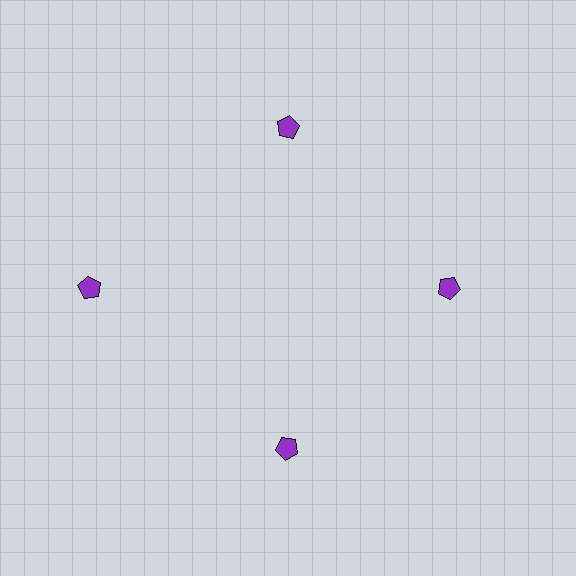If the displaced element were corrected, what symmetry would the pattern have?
It would have 4-fold rotational symmetry — the pattern would map onto itself every 90 degrees.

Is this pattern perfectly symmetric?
No. The 4 purple pentagons are arranged in a ring, but one element near the 9 o'clock position is pushed outward from the center, breaking the 4-fold rotational symmetry.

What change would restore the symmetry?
The symmetry would be restored by moving it inward, back onto the ring so that all 4 pentagons sit at equal angles and equal distance from the center.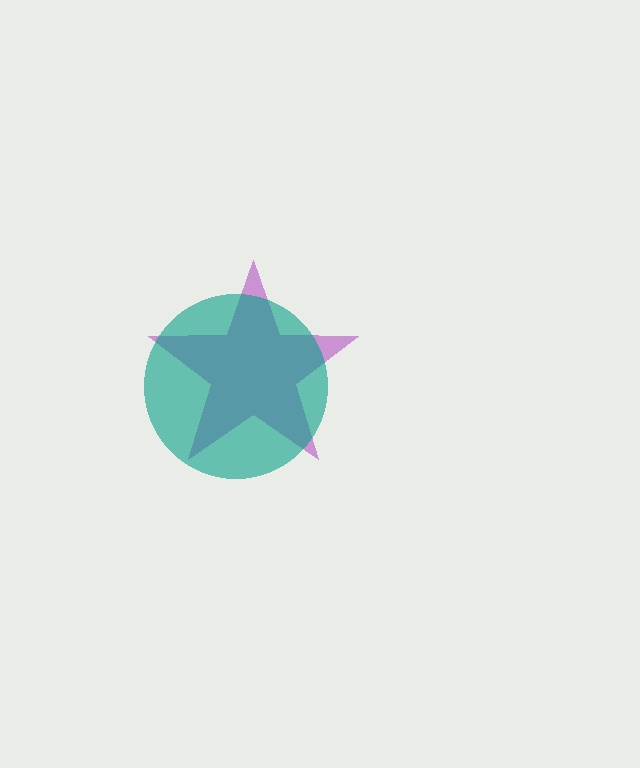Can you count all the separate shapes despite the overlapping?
Yes, there are 2 separate shapes.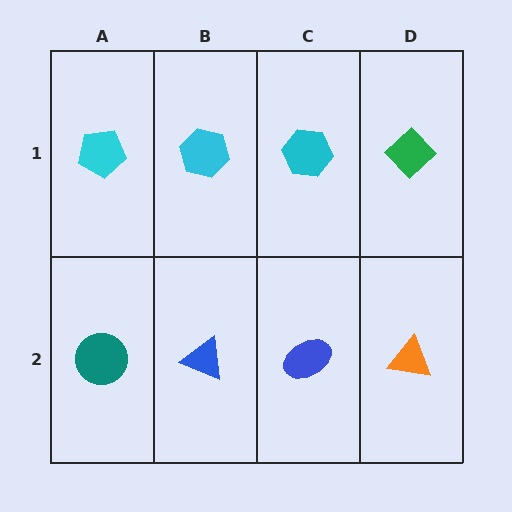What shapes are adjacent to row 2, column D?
A green diamond (row 1, column D), a blue ellipse (row 2, column C).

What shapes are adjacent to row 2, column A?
A cyan pentagon (row 1, column A), a blue triangle (row 2, column B).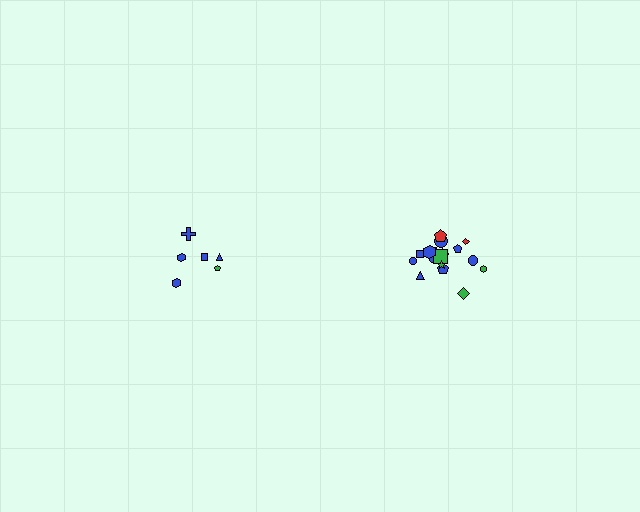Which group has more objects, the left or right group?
The right group.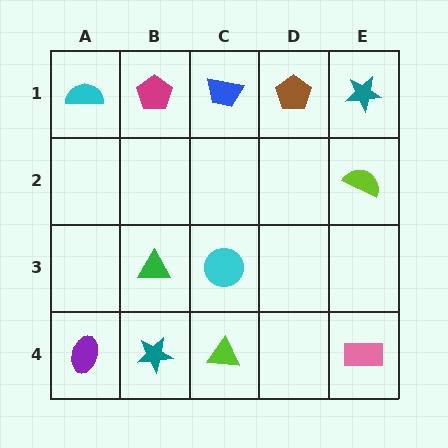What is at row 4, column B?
A teal star.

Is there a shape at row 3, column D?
No, that cell is empty.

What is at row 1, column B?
A magenta pentagon.